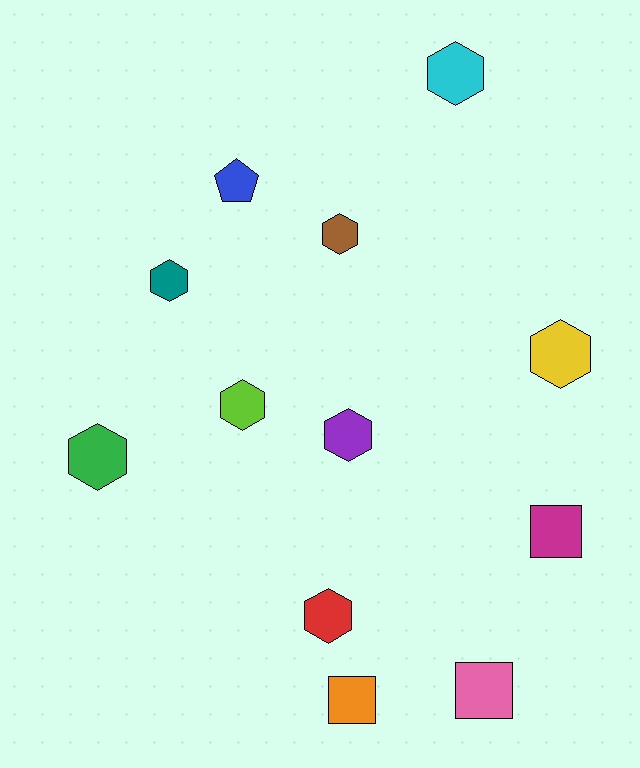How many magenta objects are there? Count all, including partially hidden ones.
There is 1 magenta object.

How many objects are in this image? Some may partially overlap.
There are 12 objects.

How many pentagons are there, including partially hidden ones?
There is 1 pentagon.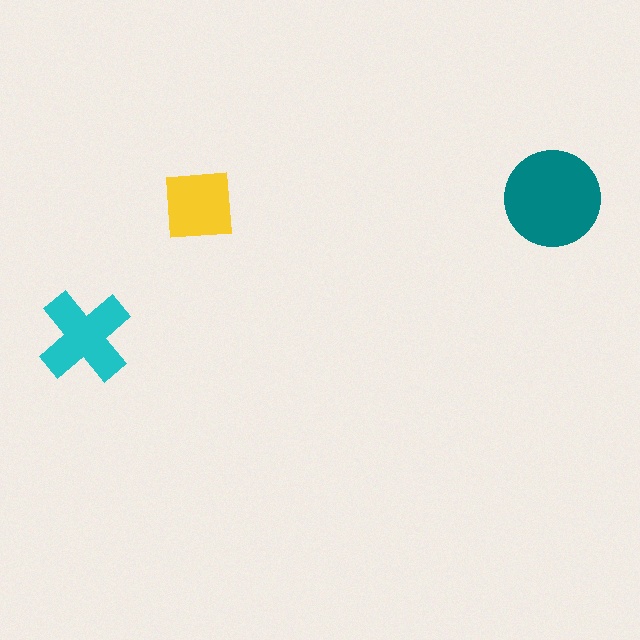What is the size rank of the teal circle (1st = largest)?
1st.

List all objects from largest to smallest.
The teal circle, the cyan cross, the yellow square.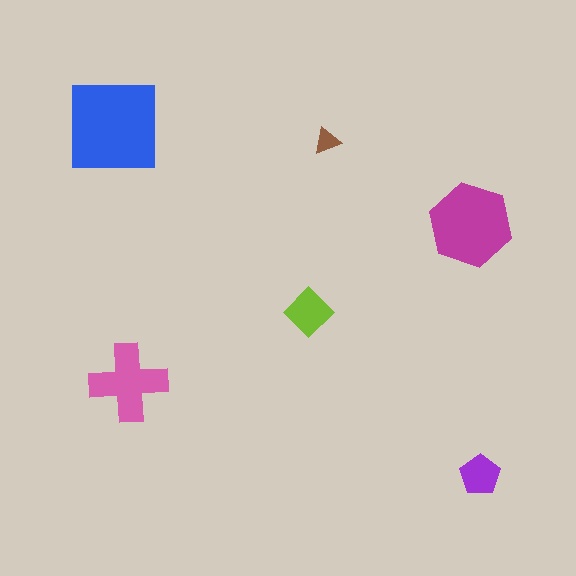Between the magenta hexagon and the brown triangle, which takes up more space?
The magenta hexagon.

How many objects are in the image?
There are 6 objects in the image.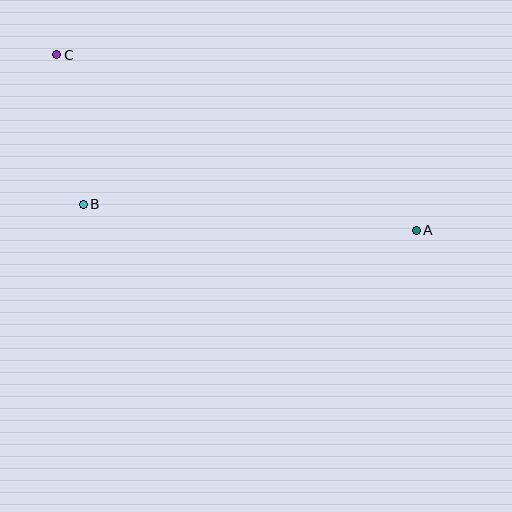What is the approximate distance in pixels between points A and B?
The distance between A and B is approximately 334 pixels.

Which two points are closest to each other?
Points B and C are closest to each other.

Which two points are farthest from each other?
Points A and C are farthest from each other.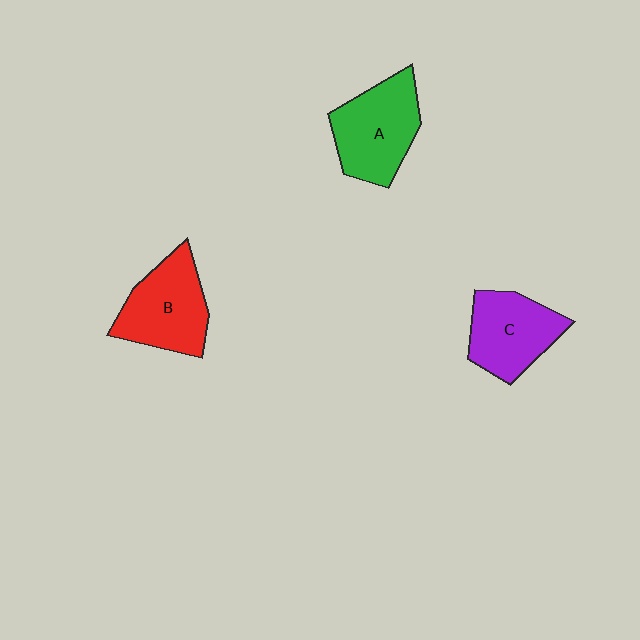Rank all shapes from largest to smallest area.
From largest to smallest: A (green), B (red), C (purple).